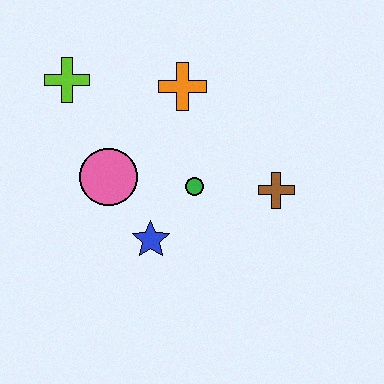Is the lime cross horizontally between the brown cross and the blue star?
No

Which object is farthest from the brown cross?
The lime cross is farthest from the brown cross.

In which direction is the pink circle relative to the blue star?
The pink circle is above the blue star.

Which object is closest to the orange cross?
The green circle is closest to the orange cross.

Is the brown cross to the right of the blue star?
Yes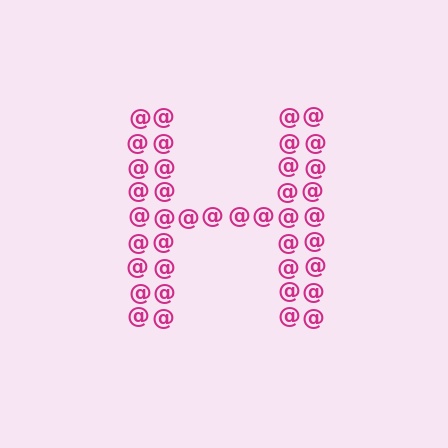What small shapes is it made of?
It is made of small at signs.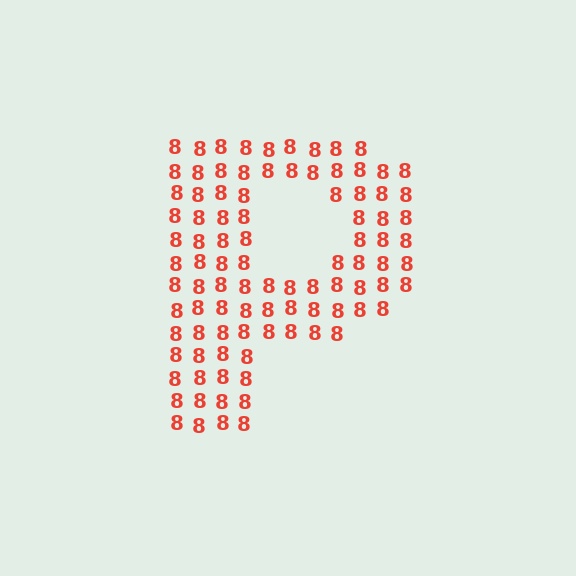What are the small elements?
The small elements are digit 8's.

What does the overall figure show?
The overall figure shows the letter P.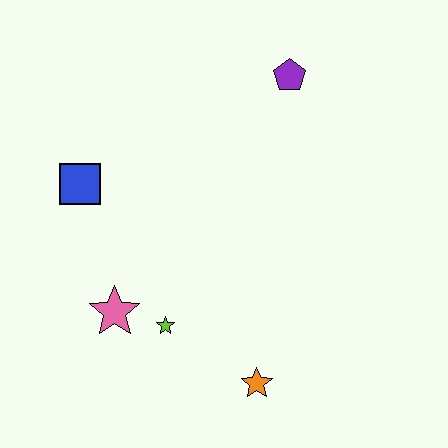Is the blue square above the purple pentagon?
No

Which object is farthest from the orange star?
The purple pentagon is farthest from the orange star.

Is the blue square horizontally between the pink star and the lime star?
No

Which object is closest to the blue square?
The pink star is closest to the blue square.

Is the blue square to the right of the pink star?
No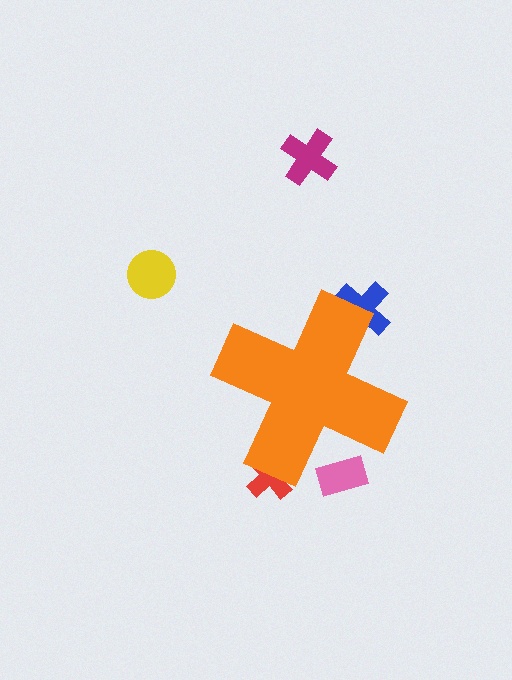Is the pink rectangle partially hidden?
Yes, the pink rectangle is partially hidden behind the orange cross.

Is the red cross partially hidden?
Yes, the red cross is partially hidden behind the orange cross.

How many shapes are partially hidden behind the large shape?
3 shapes are partially hidden.